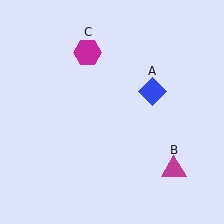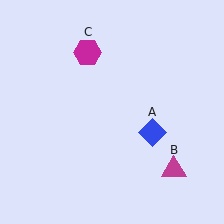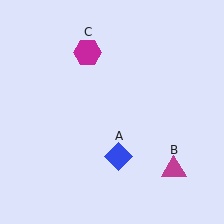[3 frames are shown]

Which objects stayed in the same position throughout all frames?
Magenta triangle (object B) and magenta hexagon (object C) remained stationary.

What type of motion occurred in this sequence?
The blue diamond (object A) rotated clockwise around the center of the scene.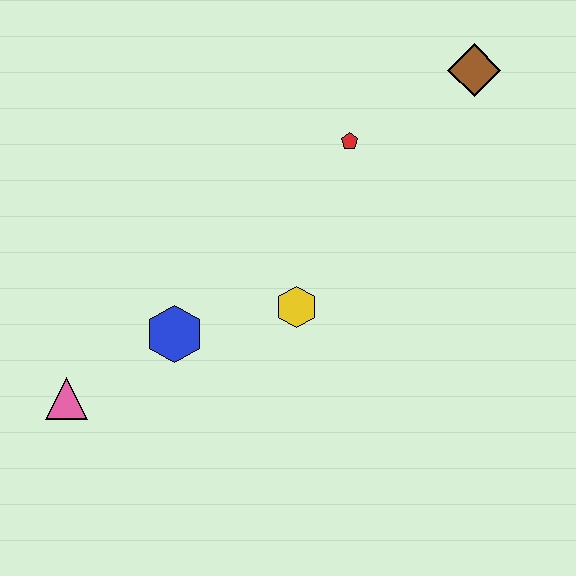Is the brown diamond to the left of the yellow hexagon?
No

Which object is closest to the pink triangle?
The blue hexagon is closest to the pink triangle.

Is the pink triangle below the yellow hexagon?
Yes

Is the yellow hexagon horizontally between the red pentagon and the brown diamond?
No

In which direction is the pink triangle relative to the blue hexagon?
The pink triangle is to the left of the blue hexagon.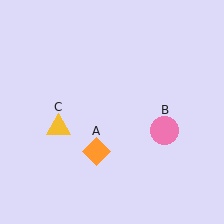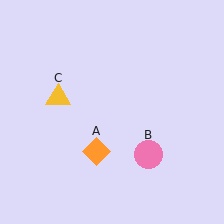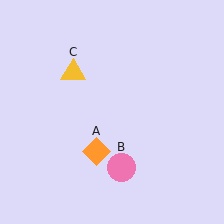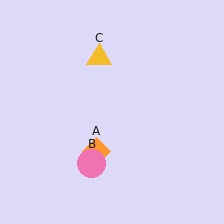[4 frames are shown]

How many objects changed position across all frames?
2 objects changed position: pink circle (object B), yellow triangle (object C).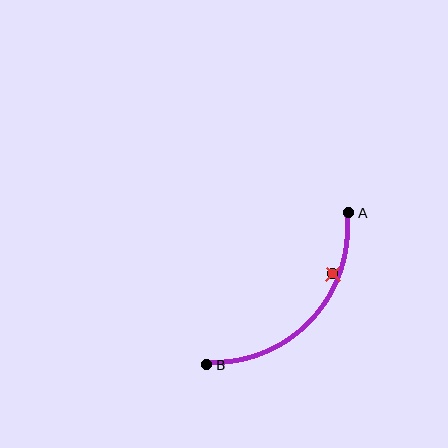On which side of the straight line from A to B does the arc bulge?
The arc bulges below and to the right of the straight line connecting A and B.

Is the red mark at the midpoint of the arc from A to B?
No — the red mark does not lie on the arc at all. It sits slightly inside the curve.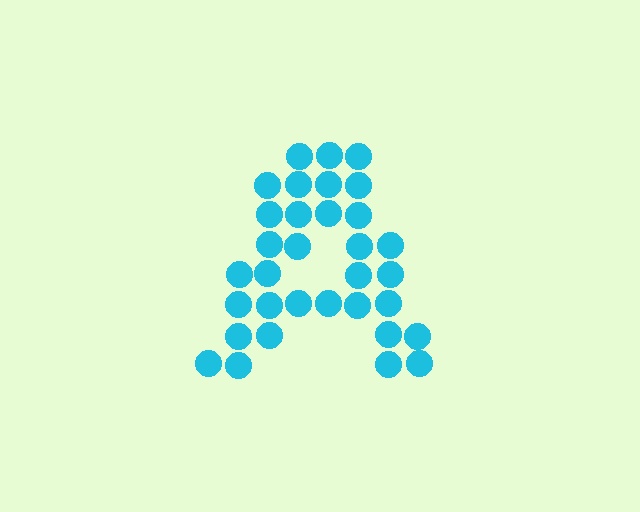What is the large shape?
The large shape is the letter A.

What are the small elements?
The small elements are circles.